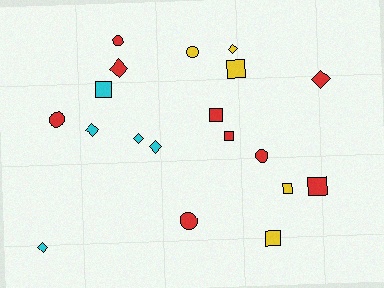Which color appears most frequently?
Red, with 9 objects.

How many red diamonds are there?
There are 2 red diamonds.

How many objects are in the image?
There are 19 objects.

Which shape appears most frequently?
Diamond, with 7 objects.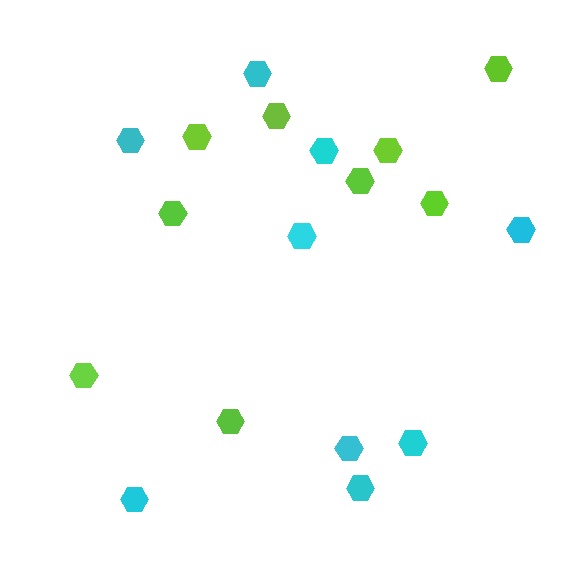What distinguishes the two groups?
There are 2 groups: one group of lime hexagons (9) and one group of cyan hexagons (9).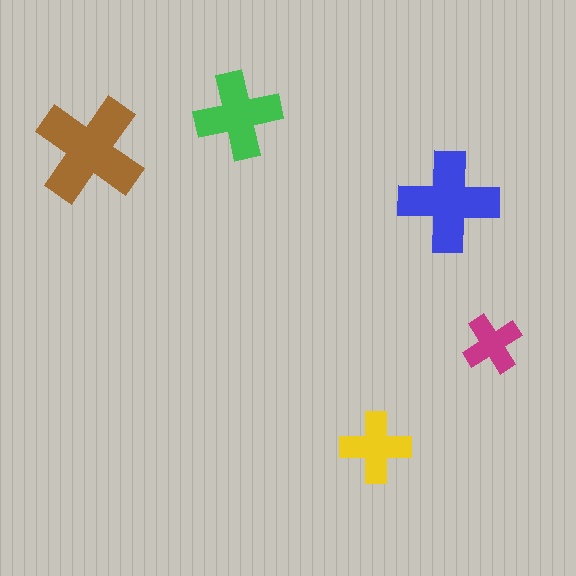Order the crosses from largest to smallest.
the brown one, the blue one, the green one, the yellow one, the magenta one.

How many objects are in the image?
There are 5 objects in the image.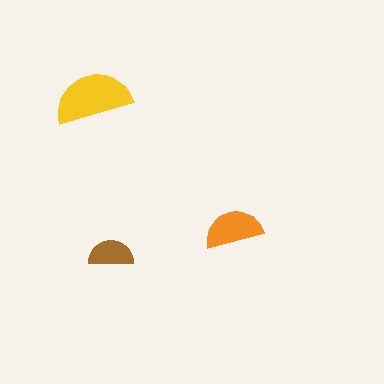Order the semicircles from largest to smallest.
the yellow one, the orange one, the brown one.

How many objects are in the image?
There are 3 objects in the image.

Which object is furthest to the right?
The orange semicircle is rightmost.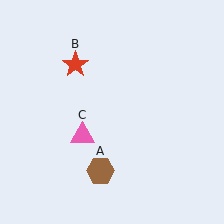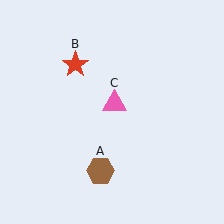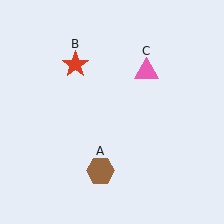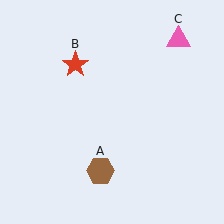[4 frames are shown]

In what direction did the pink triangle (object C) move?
The pink triangle (object C) moved up and to the right.